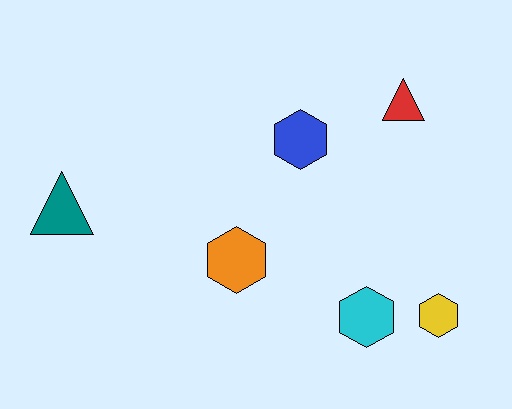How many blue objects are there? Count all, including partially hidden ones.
There is 1 blue object.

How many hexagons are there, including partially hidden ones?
There are 4 hexagons.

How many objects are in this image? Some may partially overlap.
There are 6 objects.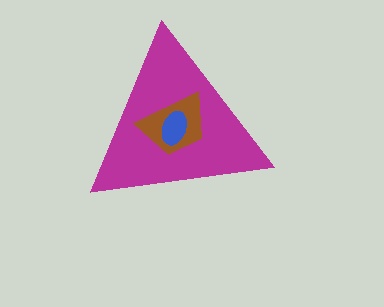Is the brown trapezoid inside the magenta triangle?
Yes.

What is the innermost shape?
The blue ellipse.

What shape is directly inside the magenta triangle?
The brown trapezoid.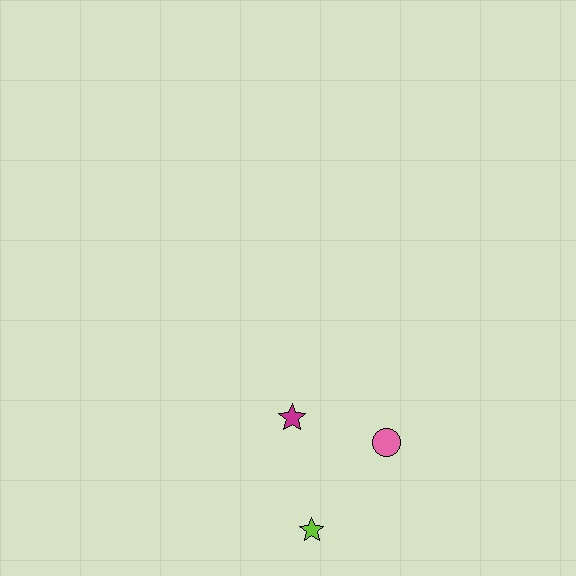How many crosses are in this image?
There are no crosses.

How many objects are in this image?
There are 3 objects.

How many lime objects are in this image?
There is 1 lime object.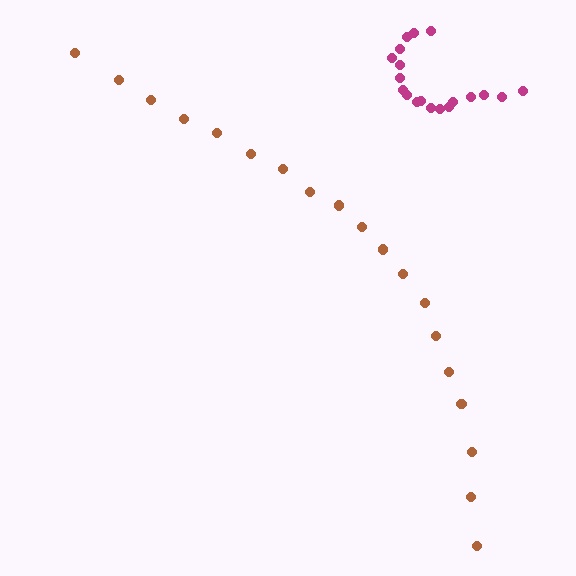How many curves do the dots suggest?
There are 2 distinct paths.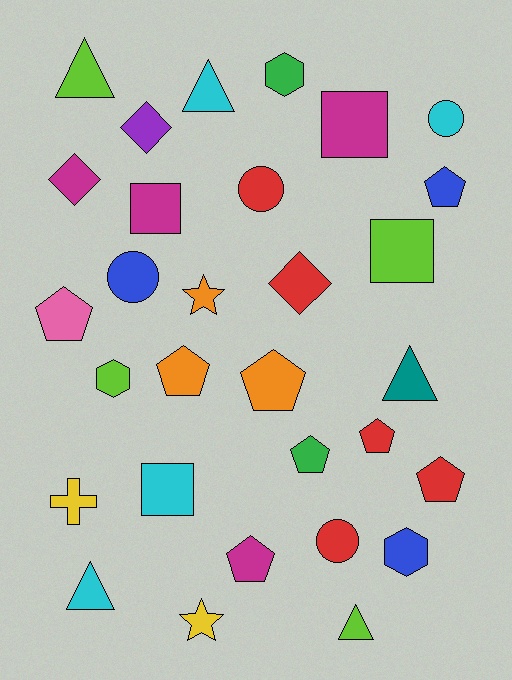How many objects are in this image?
There are 30 objects.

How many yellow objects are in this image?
There are 2 yellow objects.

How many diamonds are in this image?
There are 3 diamonds.